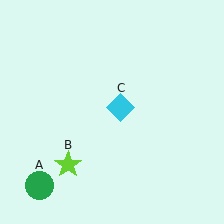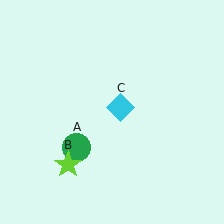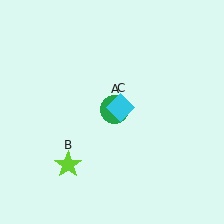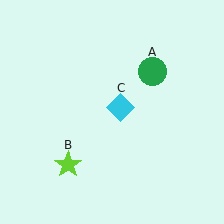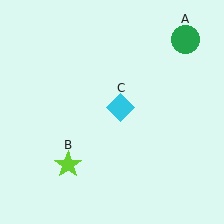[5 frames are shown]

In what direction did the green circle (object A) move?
The green circle (object A) moved up and to the right.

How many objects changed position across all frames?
1 object changed position: green circle (object A).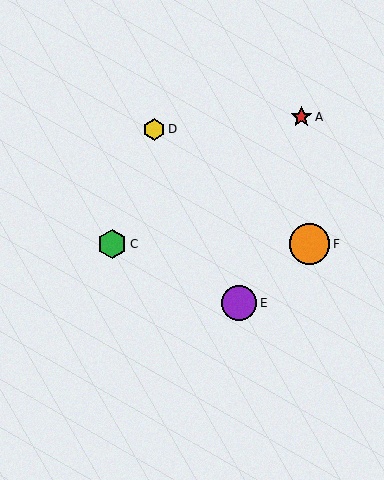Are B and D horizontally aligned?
No, B is at y≈244 and D is at y≈129.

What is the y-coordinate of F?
Object F is at y≈244.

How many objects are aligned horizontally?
3 objects (B, C, F) are aligned horizontally.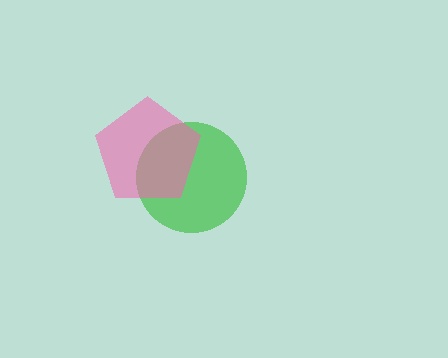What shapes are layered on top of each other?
The layered shapes are: a green circle, a pink pentagon.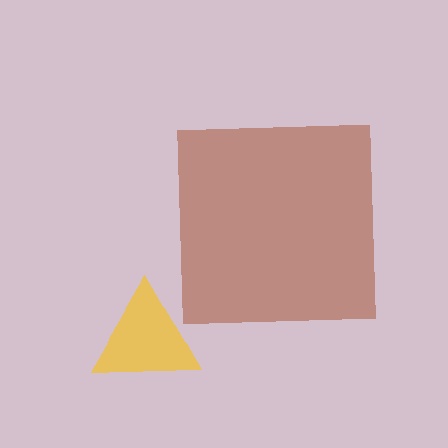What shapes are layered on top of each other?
The layered shapes are: a brown square, a yellow triangle.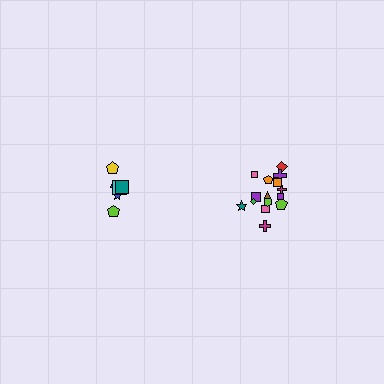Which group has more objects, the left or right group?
The right group.